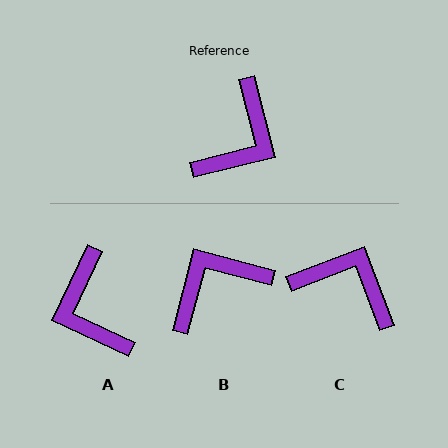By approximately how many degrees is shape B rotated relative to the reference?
Approximately 151 degrees counter-clockwise.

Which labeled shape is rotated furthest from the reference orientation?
B, about 151 degrees away.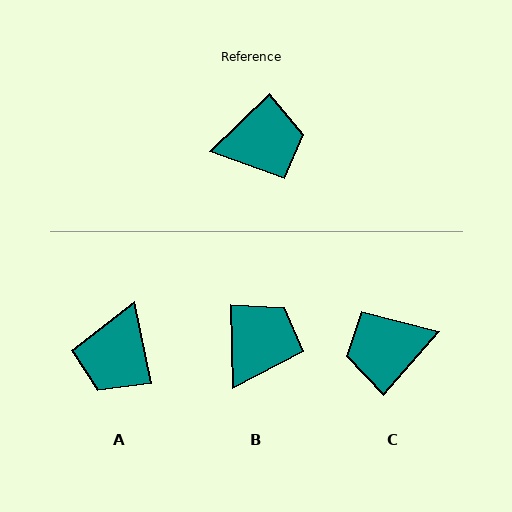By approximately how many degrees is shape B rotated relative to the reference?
Approximately 47 degrees counter-clockwise.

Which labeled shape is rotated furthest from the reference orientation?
C, about 175 degrees away.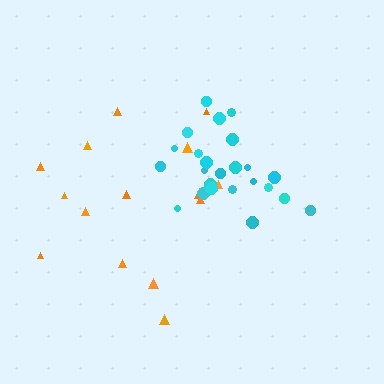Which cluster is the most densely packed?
Cyan.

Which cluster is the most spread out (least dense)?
Orange.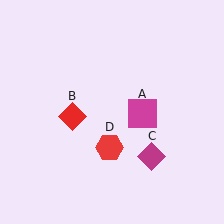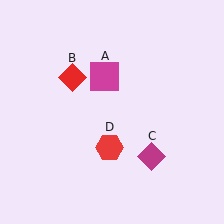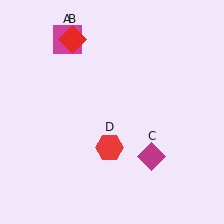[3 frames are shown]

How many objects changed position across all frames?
2 objects changed position: magenta square (object A), red diamond (object B).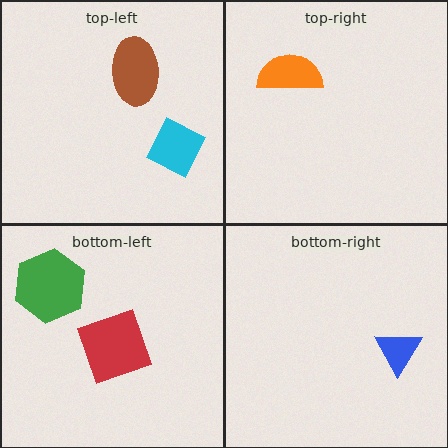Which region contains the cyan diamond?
The top-left region.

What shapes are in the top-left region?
The brown ellipse, the cyan diamond.